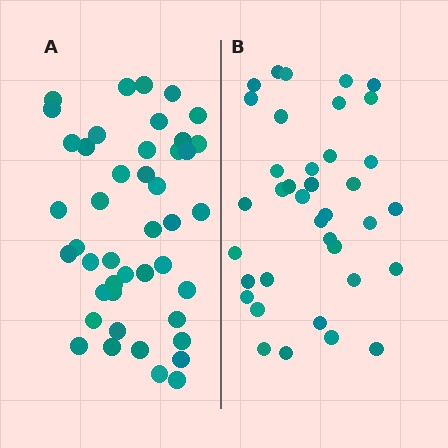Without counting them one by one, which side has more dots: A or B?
Region A (the left region) has more dots.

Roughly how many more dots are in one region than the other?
Region A has roughly 8 or so more dots than region B.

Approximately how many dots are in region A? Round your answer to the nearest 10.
About 40 dots. (The exact count is 44, which rounds to 40.)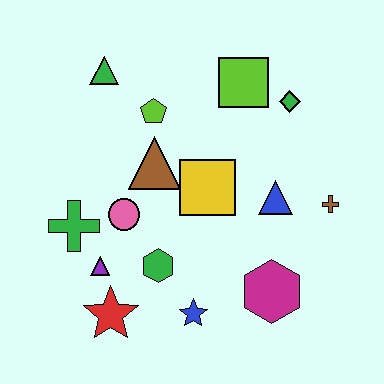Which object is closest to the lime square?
The green diamond is closest to the lime square.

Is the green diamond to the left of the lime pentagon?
No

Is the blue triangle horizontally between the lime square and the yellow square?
No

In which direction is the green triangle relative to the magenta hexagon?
The green triangle is above the magenta hexagon.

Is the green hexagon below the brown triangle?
Yes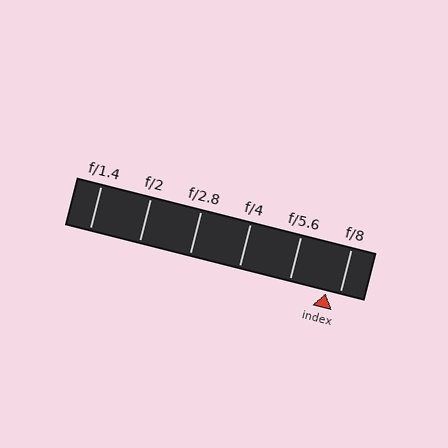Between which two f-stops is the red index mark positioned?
The index mark is between f/5.6 and f/8.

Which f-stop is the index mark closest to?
The index mark is closest to f/8.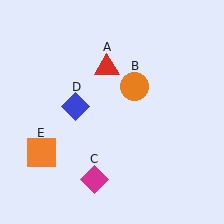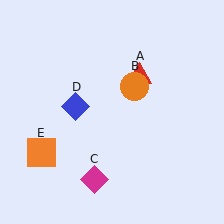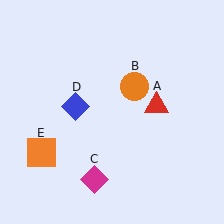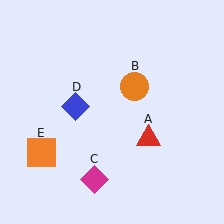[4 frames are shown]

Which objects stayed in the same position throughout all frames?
Orange circle (object B) and magenta diamond (object C) and blue diamond (object D) and orange square (object E) remained stationary.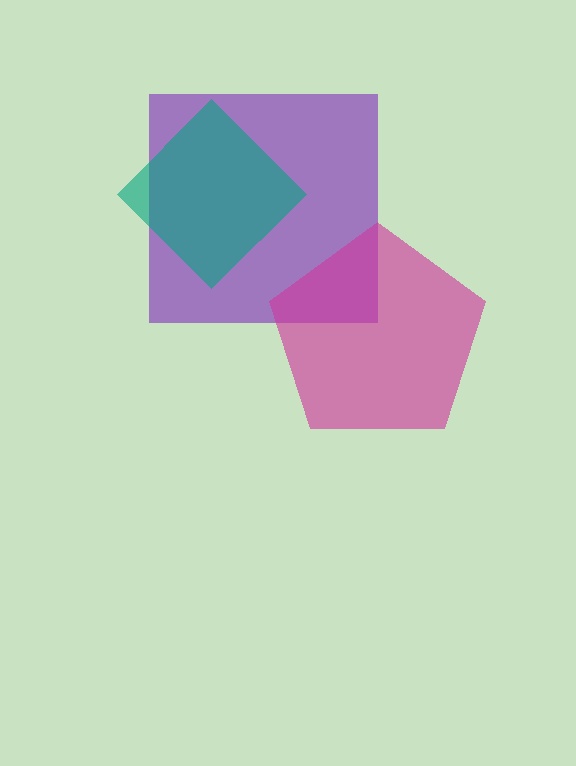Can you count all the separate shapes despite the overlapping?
Yes, there are 3 separate shapes.